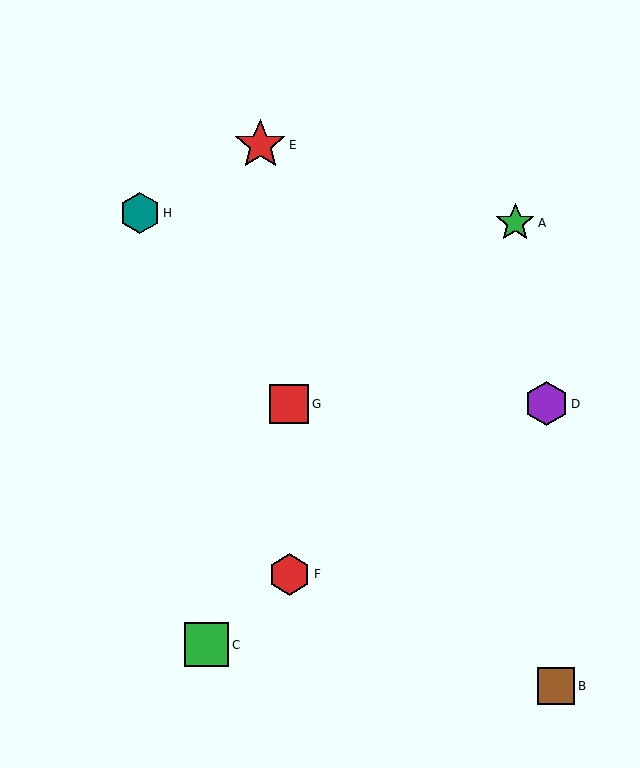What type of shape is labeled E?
Shape E is a red star.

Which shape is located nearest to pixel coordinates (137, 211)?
The teal hexagon (labeled H) at (140, 213) is nearest to that location.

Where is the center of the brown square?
The center of the brown square is at (556, 686).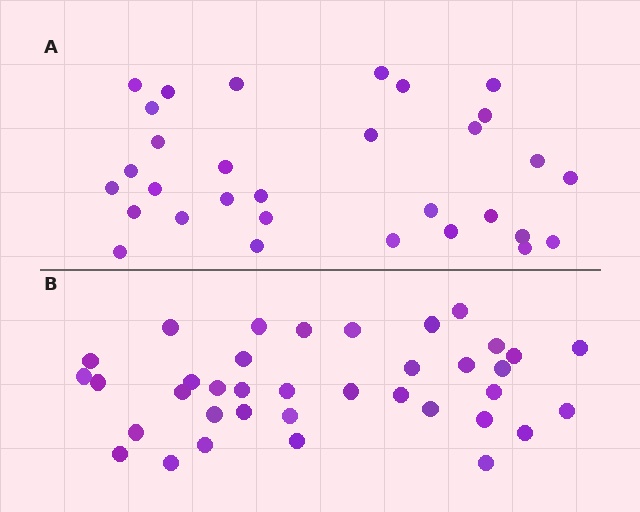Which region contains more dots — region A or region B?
Region B (the bottom region) has more dots.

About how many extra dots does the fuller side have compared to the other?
Region B has about 6 more dots than region A.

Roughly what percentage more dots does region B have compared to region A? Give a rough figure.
About 20% more.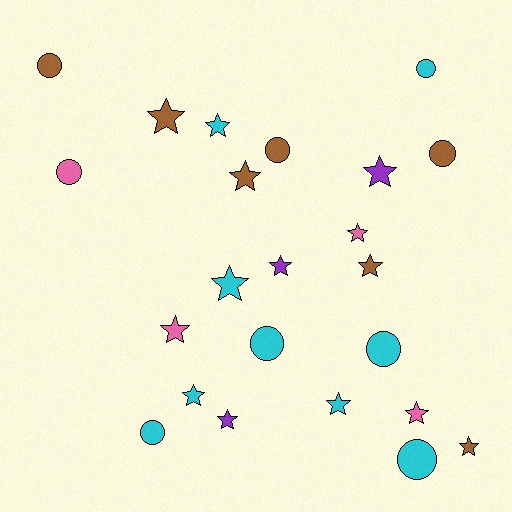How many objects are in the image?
There are 23 objects.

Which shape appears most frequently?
Star, with 14 objects.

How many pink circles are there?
There is 1 pink circle.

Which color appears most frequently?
Cyan, with 9 objects.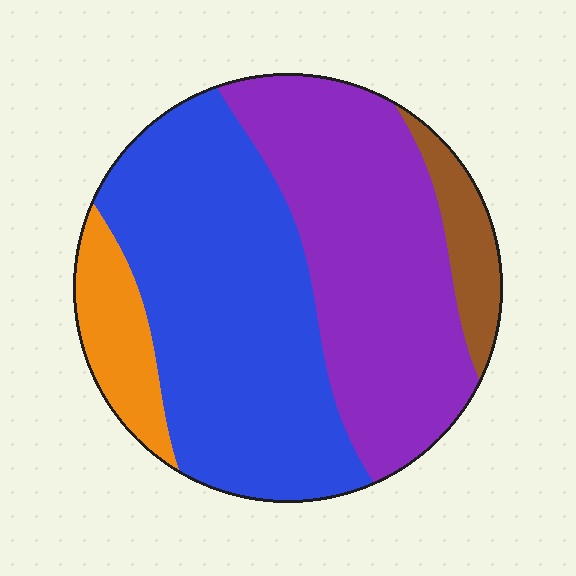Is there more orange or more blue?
Blue.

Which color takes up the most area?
Blue, at roughly 45%.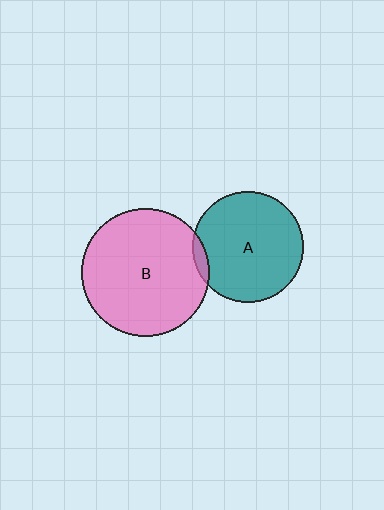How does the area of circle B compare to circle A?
Approximately 1.3 times.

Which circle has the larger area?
Circle B (pink).